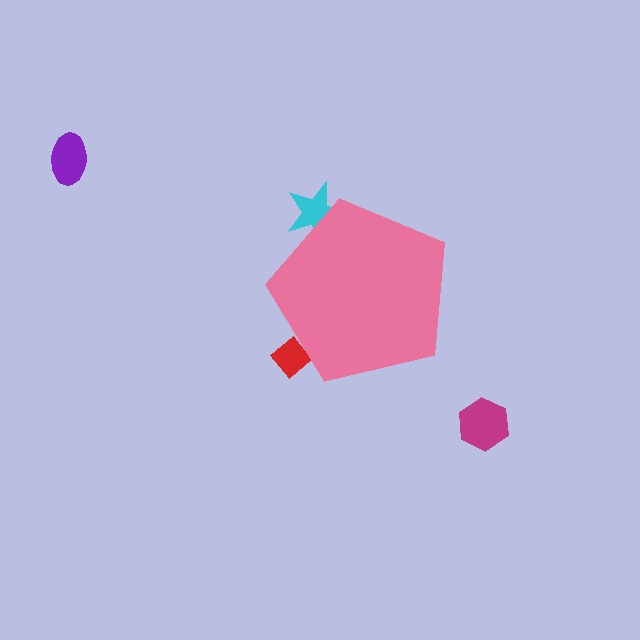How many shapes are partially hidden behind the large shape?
2 shapes are partially hidden.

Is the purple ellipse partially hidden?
No, the purple ellipse is fully visible.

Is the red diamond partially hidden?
Yes, the red diamond is partially hidden behind the pink pentagon.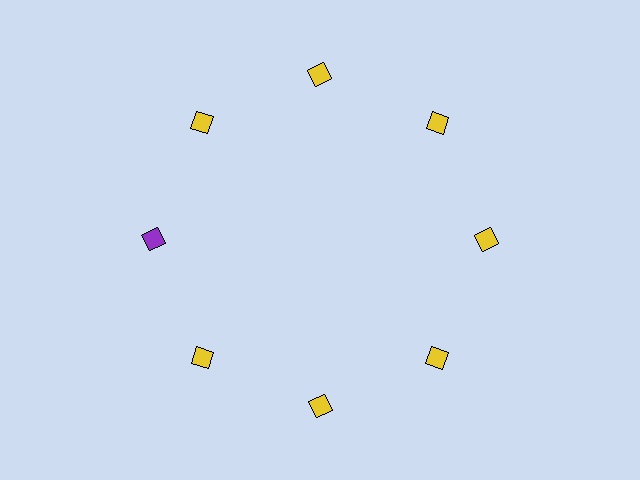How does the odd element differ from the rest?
It has a different color: purple instead of yellow.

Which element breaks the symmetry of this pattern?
The purple diamond at roughly the 9 o'clock position breaks the symmetry. All other shapes are yellow diamonds.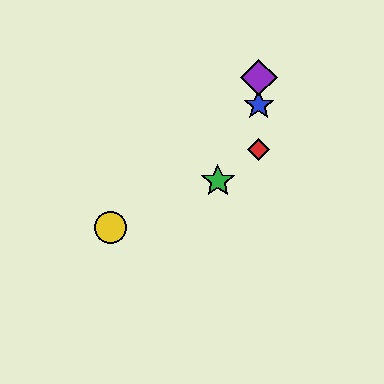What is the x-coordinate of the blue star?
The blue star is at x≈259.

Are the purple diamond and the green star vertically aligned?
No, the purple diamond is at x≈259 and the green star is at x≈218.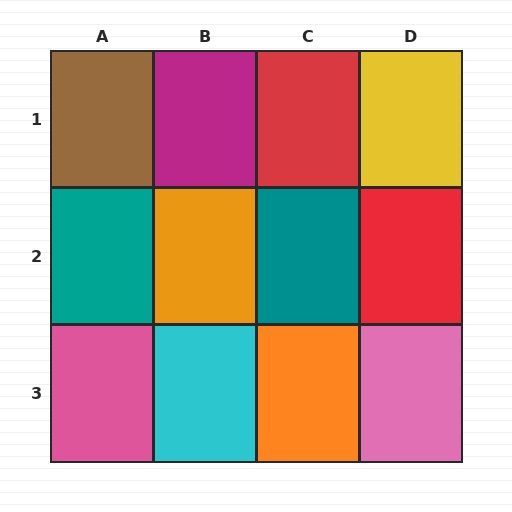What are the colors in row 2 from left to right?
Teal, orange, teal, red.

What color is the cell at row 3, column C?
Orange.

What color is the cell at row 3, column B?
Cyan.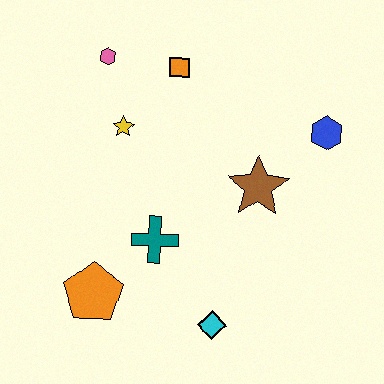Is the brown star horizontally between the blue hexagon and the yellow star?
Yes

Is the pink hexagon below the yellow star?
No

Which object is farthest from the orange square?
The cyan diamond is farthest from the orange square.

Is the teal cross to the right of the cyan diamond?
No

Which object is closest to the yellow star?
The pink hexagon is closest to the yellow star.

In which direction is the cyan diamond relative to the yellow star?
The cyan diamond is below the yellow star.